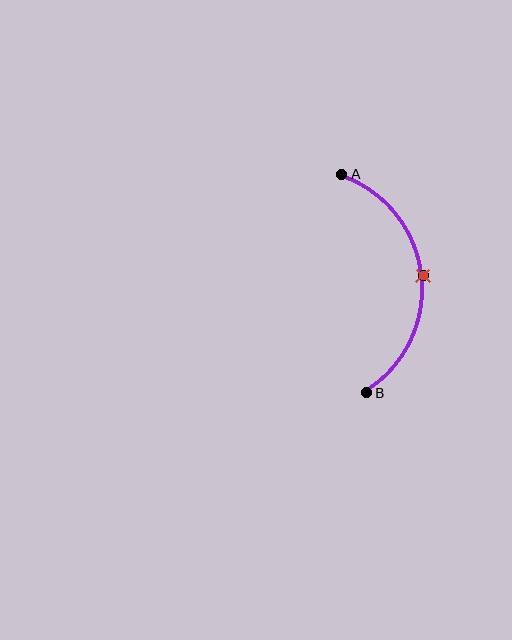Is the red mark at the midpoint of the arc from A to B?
Yes. The red mark lies on the arc at equal arc-length from both A and B — it is the arc midpoint.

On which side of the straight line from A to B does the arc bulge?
The arc bulges to the right of the straight line connecting A and B.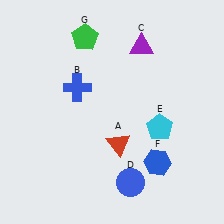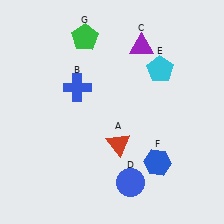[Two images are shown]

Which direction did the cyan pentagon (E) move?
The cyan pentagon (E) moved up.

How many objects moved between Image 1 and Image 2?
1 object moved between the two images.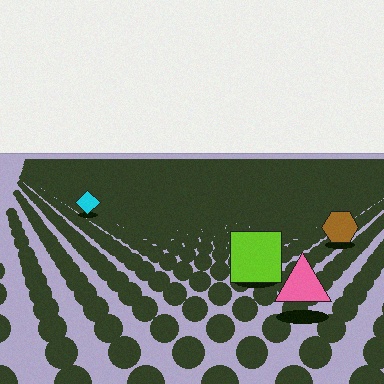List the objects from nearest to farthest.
From nearest to farthest: the pink triangle, the lime square, the brown hexagon, the cyan diamond.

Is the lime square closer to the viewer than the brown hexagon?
Yes. The lime square is closer — you can tell from the texture gradient: the ground texture is coarser near it.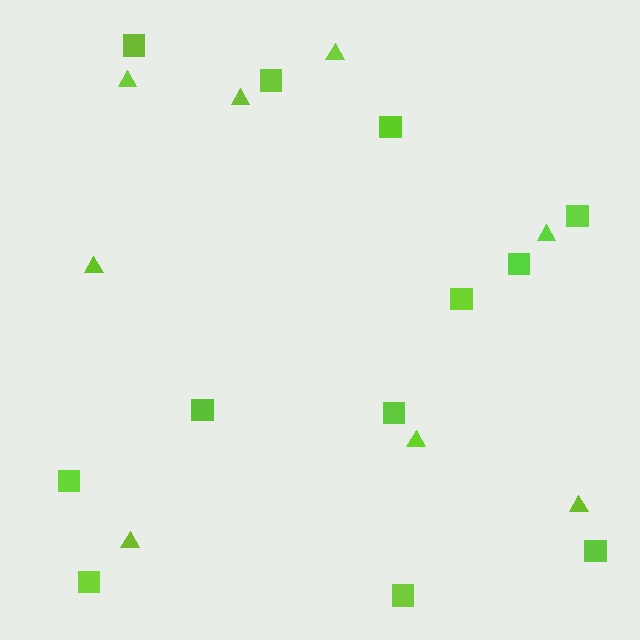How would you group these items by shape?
There are 2 groups: one group of squares (12) and one group of triangles (8).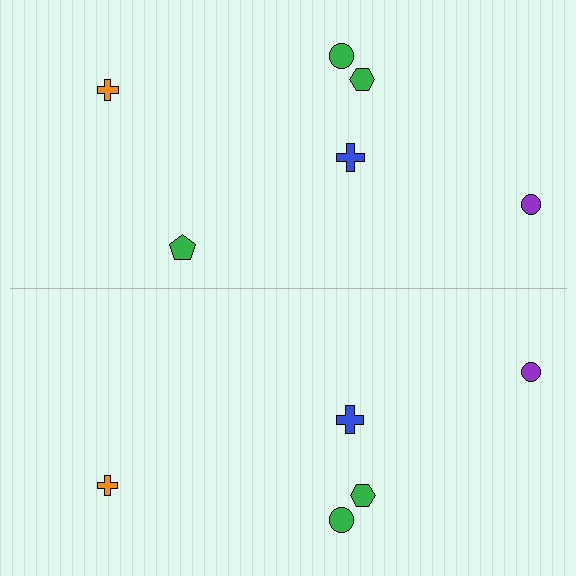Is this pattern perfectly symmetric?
No, the pattern is not perfectly symmetric. A green pentagon is missing from the bottom side.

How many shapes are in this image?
There are 11 shapes in this image.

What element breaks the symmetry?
A green pentagon is missing from the bottom side.